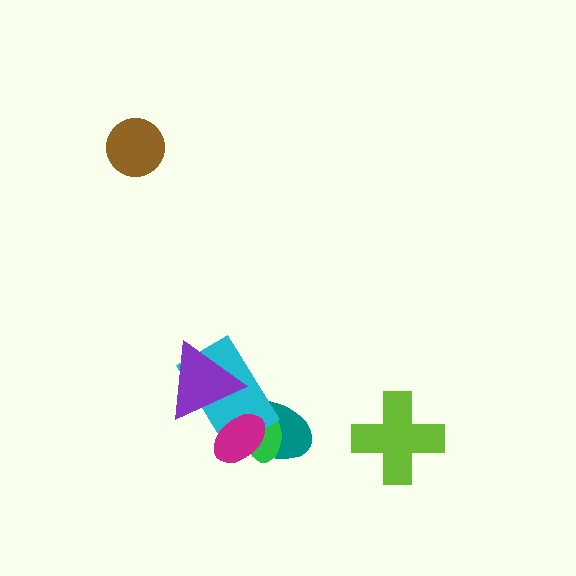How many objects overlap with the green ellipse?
3 objects overlap with the green ellipse.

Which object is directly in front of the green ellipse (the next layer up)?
The cyan rectangle is directly in front of the green ellipse.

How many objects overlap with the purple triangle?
1 object overlaps with the purple triangle.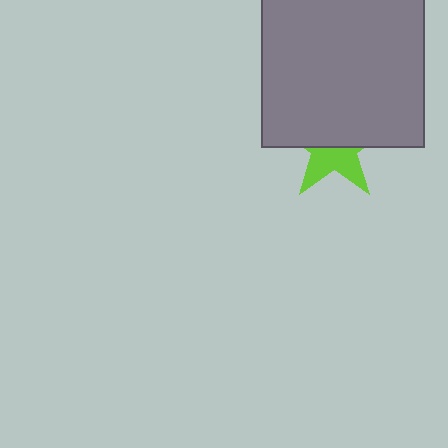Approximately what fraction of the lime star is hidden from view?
Roughly 56% of the lime star is hidden behind the gray square.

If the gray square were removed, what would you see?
You would see the complete lime star.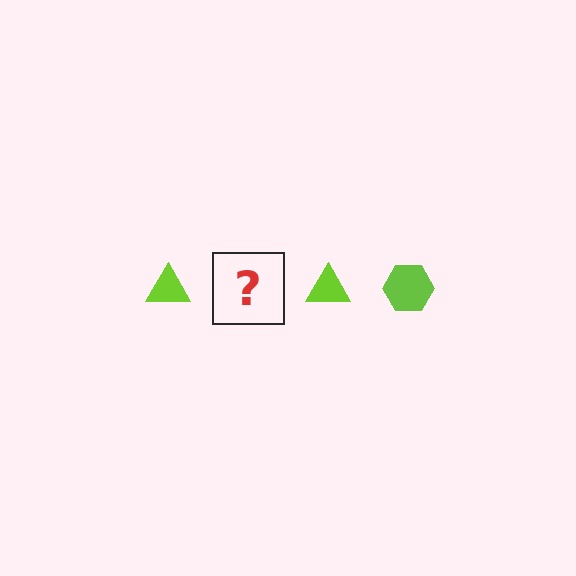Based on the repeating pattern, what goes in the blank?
The blank should be a lime hexagon.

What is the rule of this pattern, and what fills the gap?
The rule is that the pattern cycles through triangle, hexagon shapes in lime. The gap should be filled with a lime hexagon.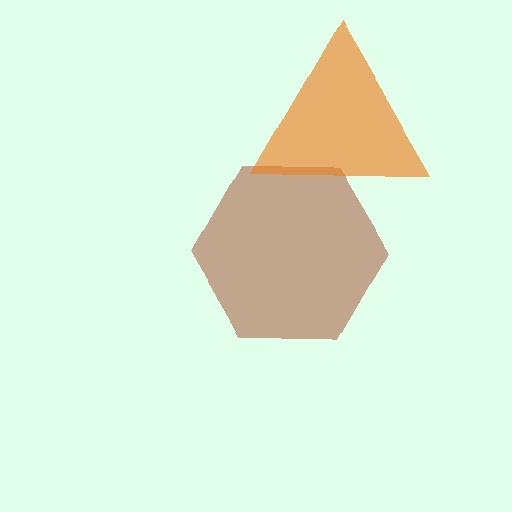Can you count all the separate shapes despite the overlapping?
Yes, there are 2 separate shapes.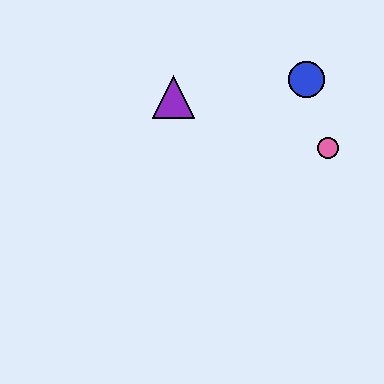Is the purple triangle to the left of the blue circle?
Yes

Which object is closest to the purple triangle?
The blue circle is closest to the purple triangle.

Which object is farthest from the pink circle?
The purple triangle is farthest from the pink circle.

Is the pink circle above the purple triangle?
No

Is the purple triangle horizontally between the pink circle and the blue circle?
No